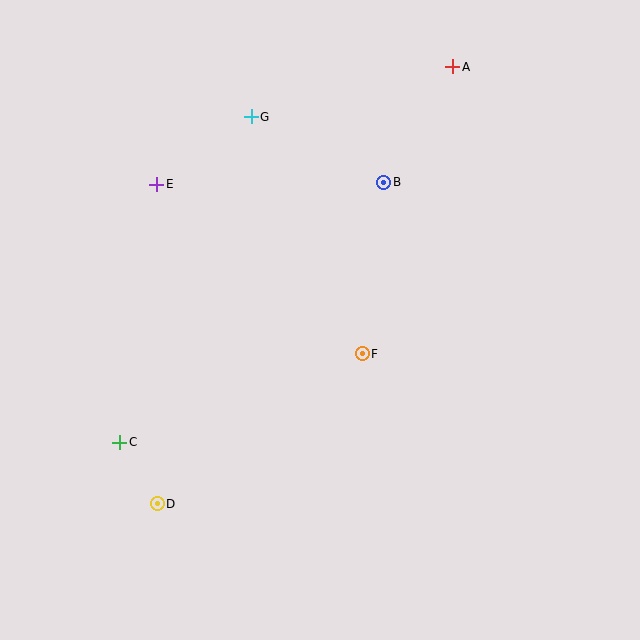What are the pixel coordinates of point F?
Point F is at (362, 354).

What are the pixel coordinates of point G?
Point G is at (251, 117).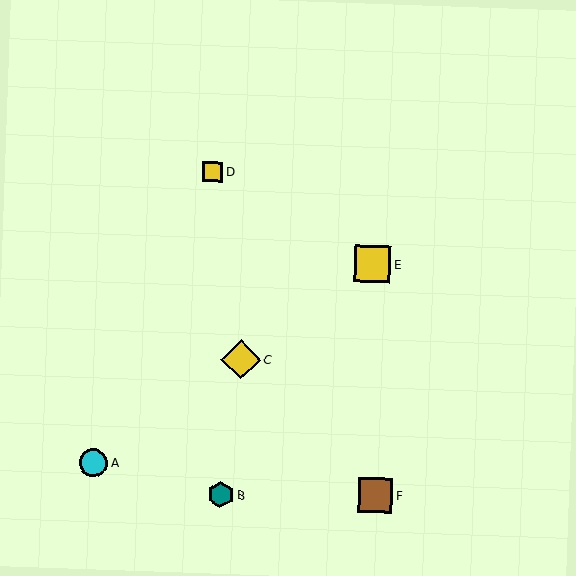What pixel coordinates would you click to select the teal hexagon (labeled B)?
Click at (221, 495) to select the teal hexagon B.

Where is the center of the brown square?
The center of the brown square is at (376, 495).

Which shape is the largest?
The yellow diamond (labeled C) is the largest.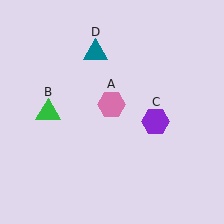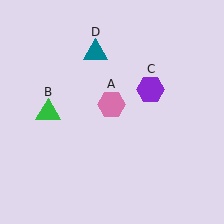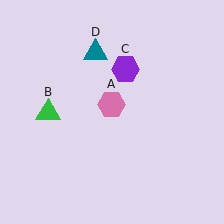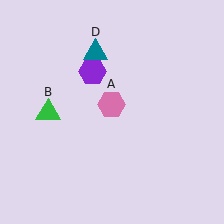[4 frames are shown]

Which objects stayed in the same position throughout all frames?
Pink hexagon (object A) and green triangle (object B) and teal triangle (object D) remained stationary.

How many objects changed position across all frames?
1 object changed position: purple hexagon (object C).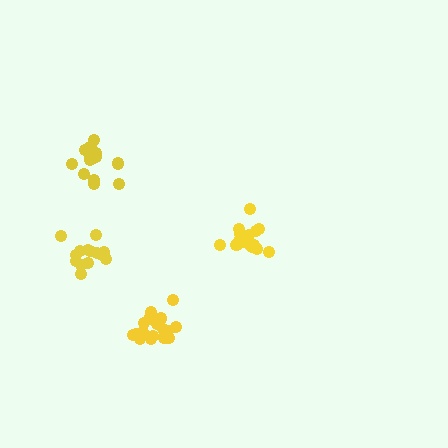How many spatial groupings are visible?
There are 4 spatial groupings.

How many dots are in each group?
Group 1: 19 dots, Group 2: 19 dots, Group 3: 14 dots, Group 4: 14 dots (66 total).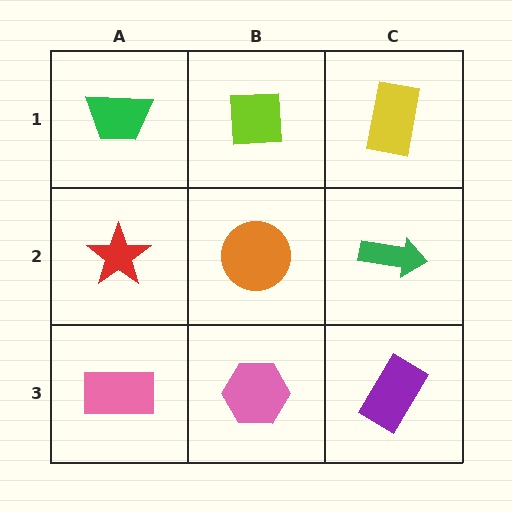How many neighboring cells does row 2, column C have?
3.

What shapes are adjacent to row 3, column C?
A green arrow (row 2, column C), a pink hexagon (row 3, column B).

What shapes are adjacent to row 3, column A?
A red star (row 2, column A), a pink hexagon (row 3, column B).